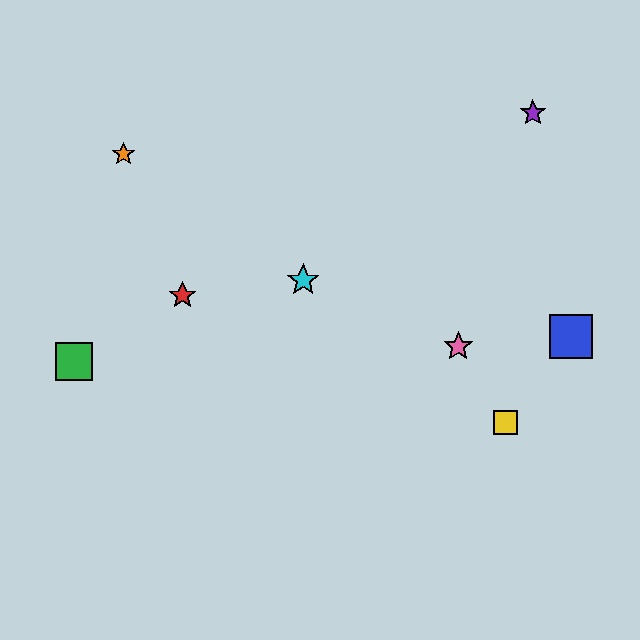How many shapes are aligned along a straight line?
3 shapes (the yellow square, the orange star, the cyan star) are aligned along a straight line.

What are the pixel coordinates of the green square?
The green square is at (74, 362).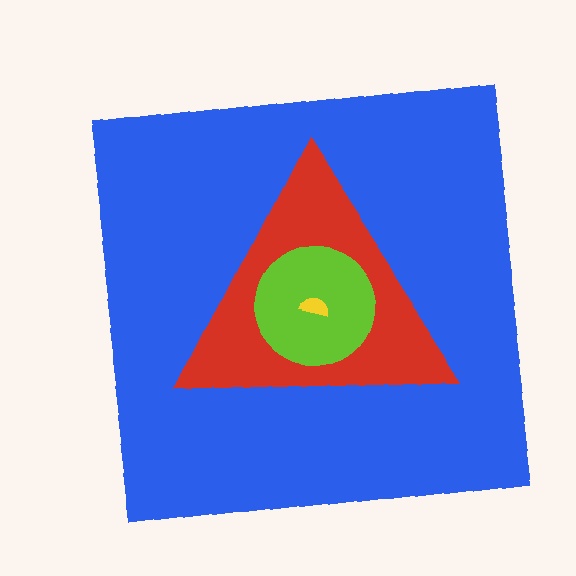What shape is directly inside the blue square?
The red triangle.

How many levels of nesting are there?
4.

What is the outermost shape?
The blue square.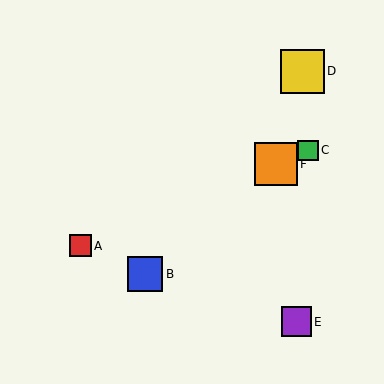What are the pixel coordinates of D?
Object D is at (302, 71).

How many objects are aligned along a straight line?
3 objects (A, C, F) are aligned along a straight line.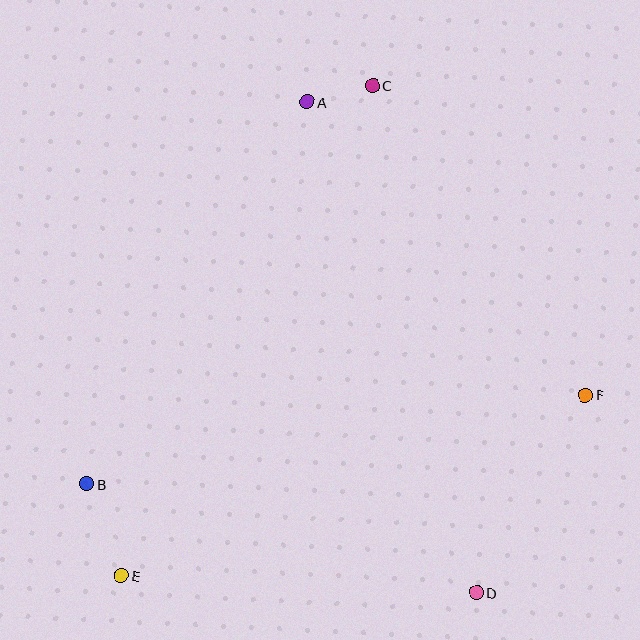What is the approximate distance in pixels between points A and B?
The distance between A and B is approximately 441 pixels.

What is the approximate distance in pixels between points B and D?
The distance between B and D is approximately 405 pixels.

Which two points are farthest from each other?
Points C and E are farthest from each other.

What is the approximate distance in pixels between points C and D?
The distance between C and D is approximately 518 pixels.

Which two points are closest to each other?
Points A and C are closest to each other.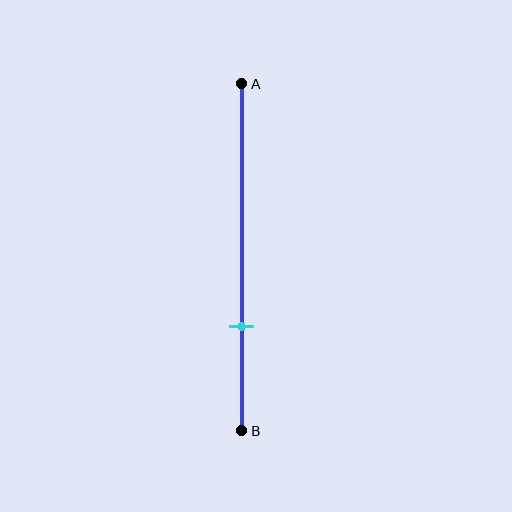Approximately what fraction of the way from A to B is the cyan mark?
The cyan mark is approximately 70% of the way from A to B.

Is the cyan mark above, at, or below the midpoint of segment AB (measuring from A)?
The cyan mark is below the midpoint of segment AB.